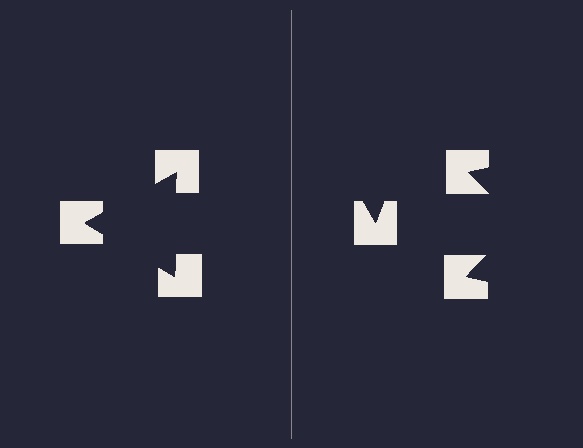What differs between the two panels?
The notched squares are positioned identically on both sides; only the wedge orientations differ. On the left they align to a triangle; on the right they are misaligned.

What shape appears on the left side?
An illusory triangle.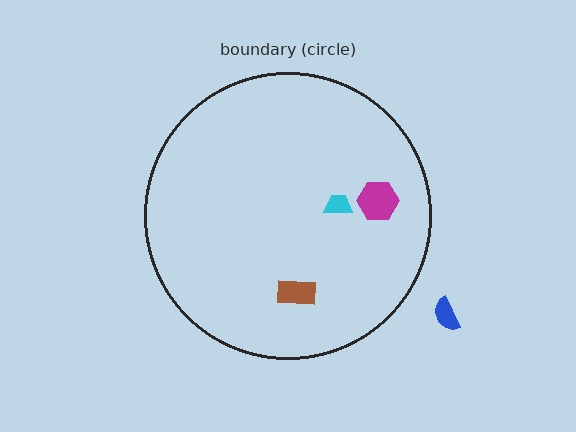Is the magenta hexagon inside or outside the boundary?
Inside.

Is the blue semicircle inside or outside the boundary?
Outside.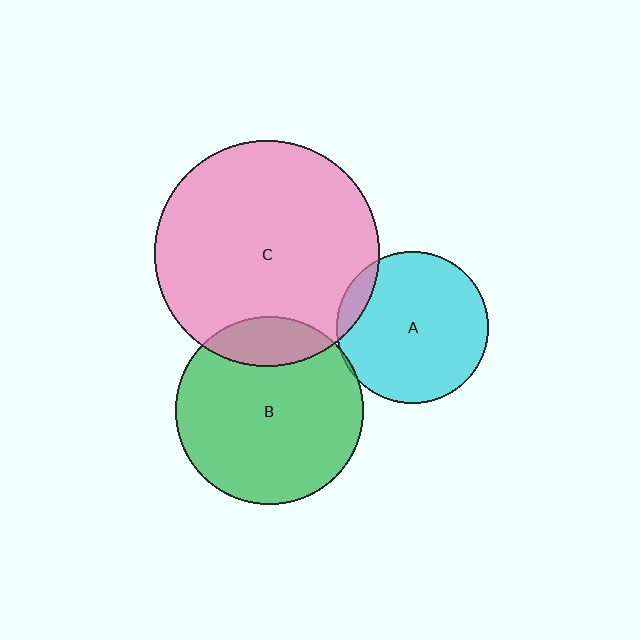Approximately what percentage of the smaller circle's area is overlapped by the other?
Approximately 15%.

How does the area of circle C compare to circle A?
Approximately 2.2 times.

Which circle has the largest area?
Circle C (pink).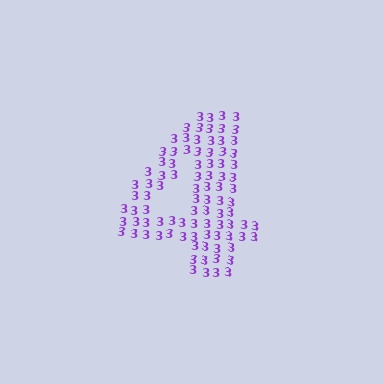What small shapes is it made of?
It is made of small digit 3's.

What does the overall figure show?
The overall figure shows the digit 4.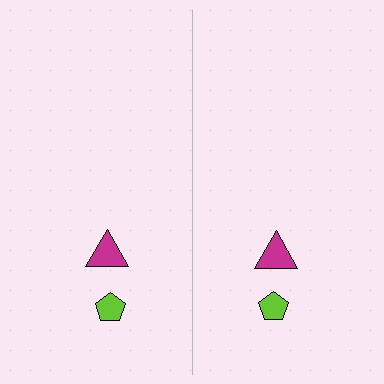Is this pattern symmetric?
Yes, this pattern has bilateral (reflection) symmetry.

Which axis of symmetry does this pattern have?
The pattern has a vertical axis of symmetry running through the center of the image.